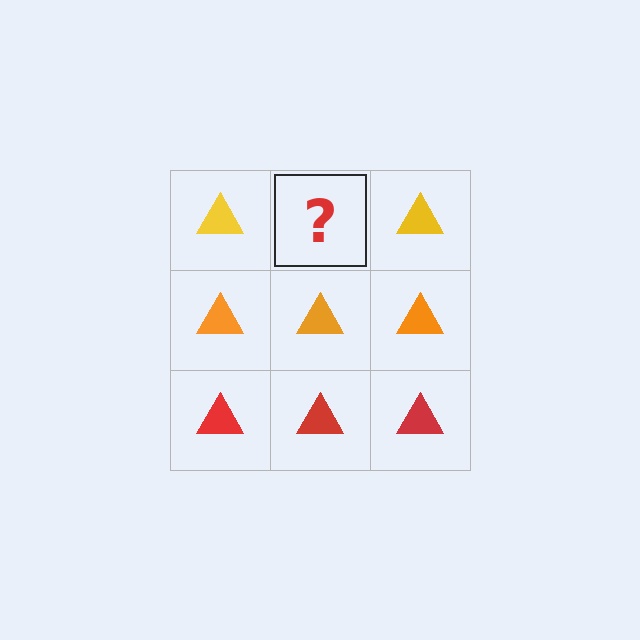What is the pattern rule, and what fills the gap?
The rule is that each row has a consistent color. The gap should be filled with a yellow triangle.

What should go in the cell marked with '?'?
The missing cell should contain a yellow triangle.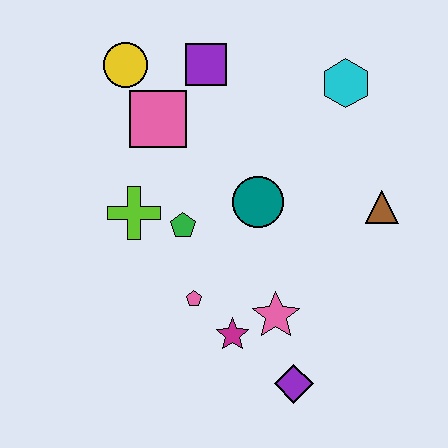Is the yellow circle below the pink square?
No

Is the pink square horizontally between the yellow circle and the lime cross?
No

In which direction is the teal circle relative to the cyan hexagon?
The teal circle is below the cyan hexagon.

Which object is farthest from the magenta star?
The yellow circle is farthest from the magenta star.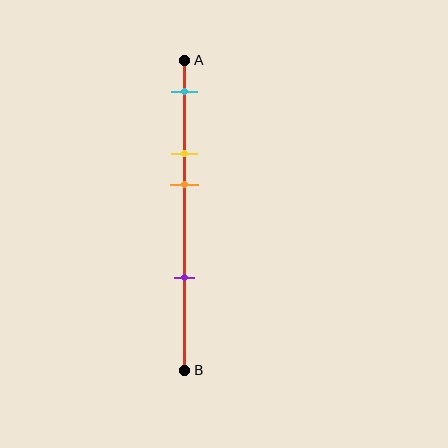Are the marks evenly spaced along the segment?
No, the marks are not evenly spaced.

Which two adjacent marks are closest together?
The yellow and orange marks are the closest adjacent pair.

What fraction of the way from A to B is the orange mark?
The orange mark is approximately 40% (0.4) of the way from A to B.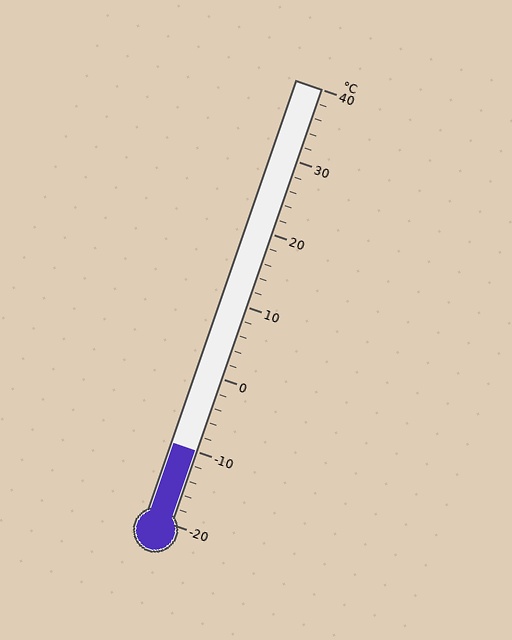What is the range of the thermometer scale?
The thermometer scale ranges from -20°C to 40°C.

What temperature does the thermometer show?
The thermometer shows approximately -10°C.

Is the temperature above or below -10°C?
The temperature is at -10°C.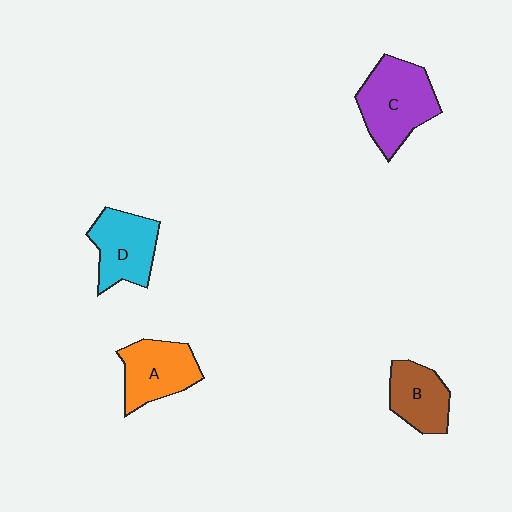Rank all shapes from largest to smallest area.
From largest to smallest: C (purple), D (cyan), A (orange), B (brown).